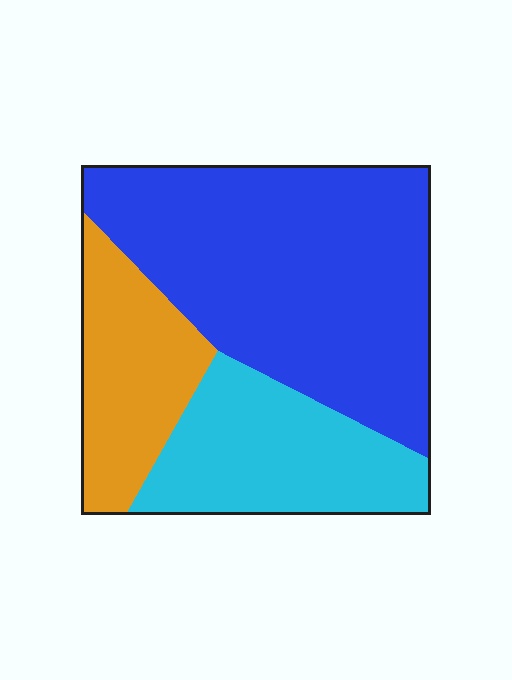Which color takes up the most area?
Blue, at roughly 55%.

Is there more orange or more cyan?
Cyan.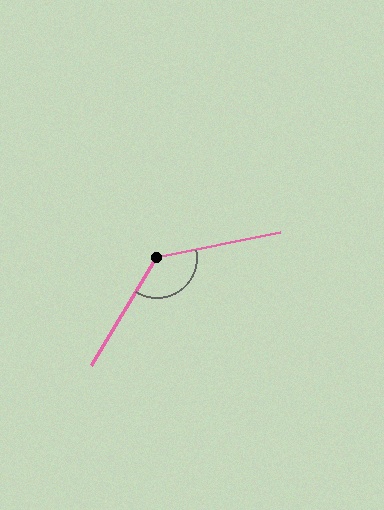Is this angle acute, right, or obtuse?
It is obtuse.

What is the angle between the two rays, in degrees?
Approximately 133 degrees.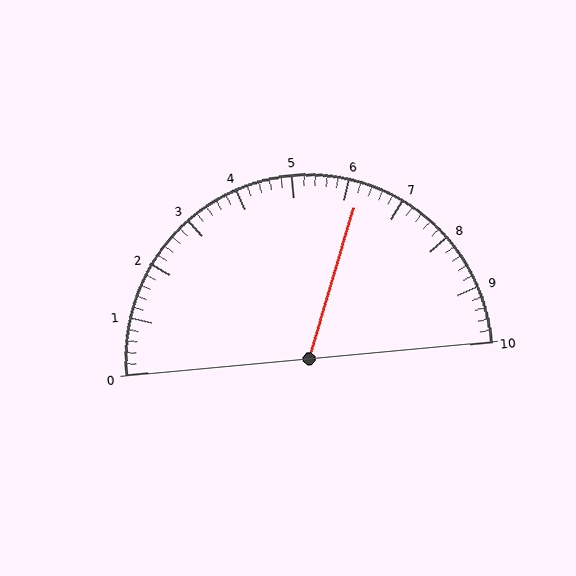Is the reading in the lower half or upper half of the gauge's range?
The reading is in the upper half of the range (0 to 10).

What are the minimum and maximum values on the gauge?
The gauge ranges from 0 to 10.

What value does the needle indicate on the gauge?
The needle indicates approximately 6.2.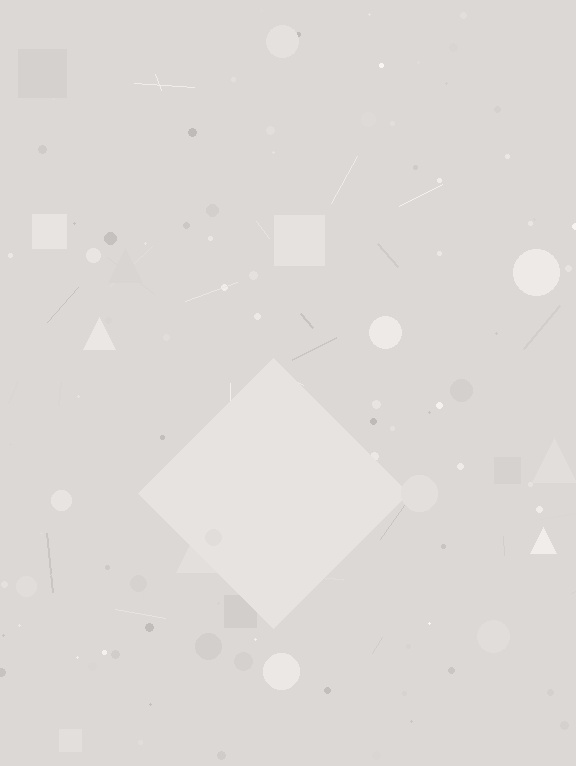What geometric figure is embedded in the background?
A diamond is embedded in the background.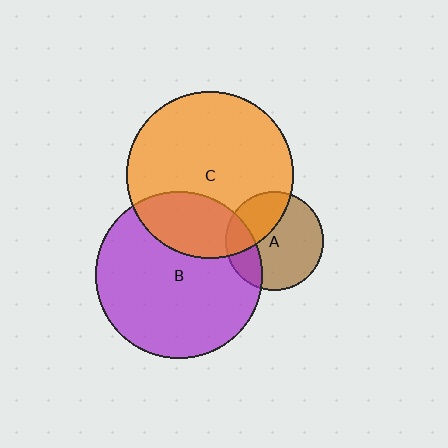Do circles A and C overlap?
Yes.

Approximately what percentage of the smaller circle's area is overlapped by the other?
Approximately 35%.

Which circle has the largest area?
Circle B (purple).